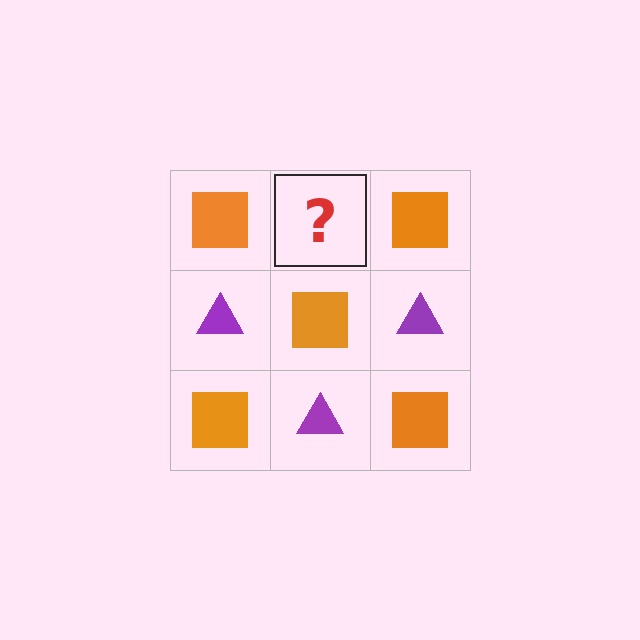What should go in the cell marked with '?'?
The missing cell should contain a purple triangle.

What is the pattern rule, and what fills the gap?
The rule is that it alternates orange square and purple triangle in a checkerboard pattern. The gap should be filled with a purple triangle.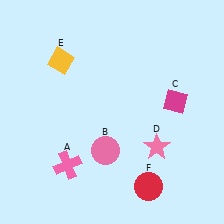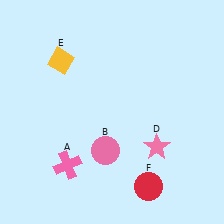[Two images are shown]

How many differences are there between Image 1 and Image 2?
There is 1 difference between the two images.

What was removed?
The magenta diamond (C) was removed in Image 2.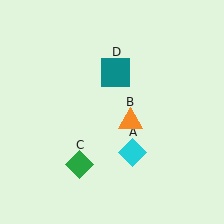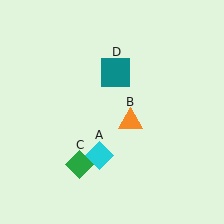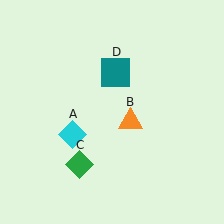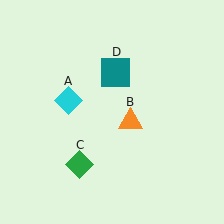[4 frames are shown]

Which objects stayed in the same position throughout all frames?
Orange triangle (object B) and green diamond (object C) and teal square (object D) remained stationary.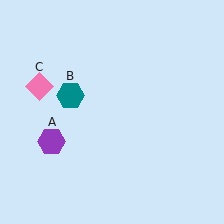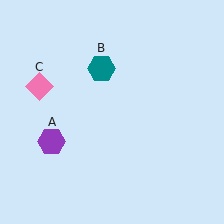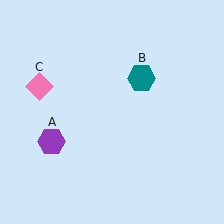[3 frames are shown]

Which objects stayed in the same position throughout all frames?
Purple hexagon (object A) and pink diamond (object C) remained stationary.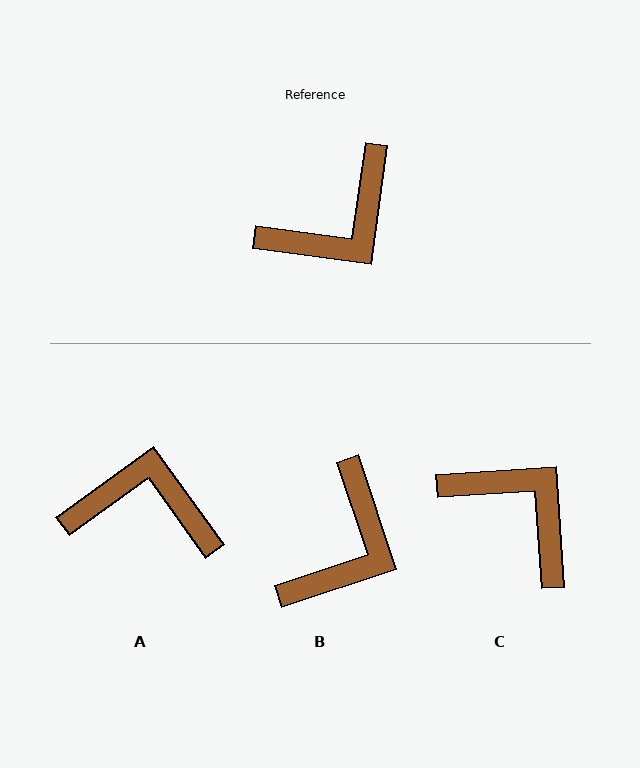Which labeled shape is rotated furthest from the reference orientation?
A, about 133 degrees away.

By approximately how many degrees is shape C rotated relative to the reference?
Approximately 102 degrees counter-clockwise.